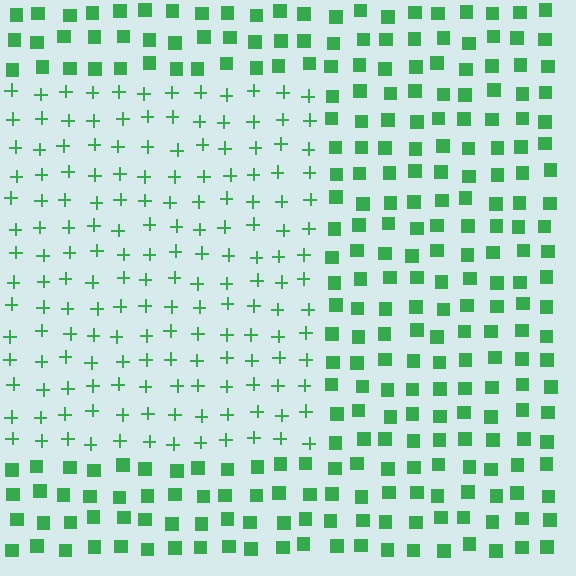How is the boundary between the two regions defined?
The boundary is defined by a change in element shape: plus signs inside vs. squares outside. All elements share the same color and spacing.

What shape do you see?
I see a rectangle.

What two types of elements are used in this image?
The image uses plus signs inside the rectangle region and squares outside it.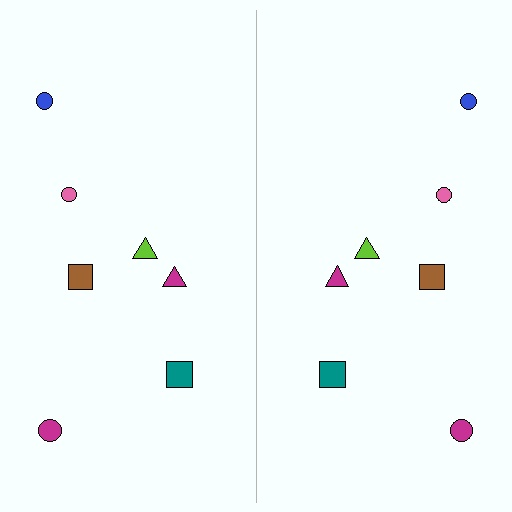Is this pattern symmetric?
Yes, this pattern has bilateral (reflection) symmetry.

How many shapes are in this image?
There are 14 shapes in this image.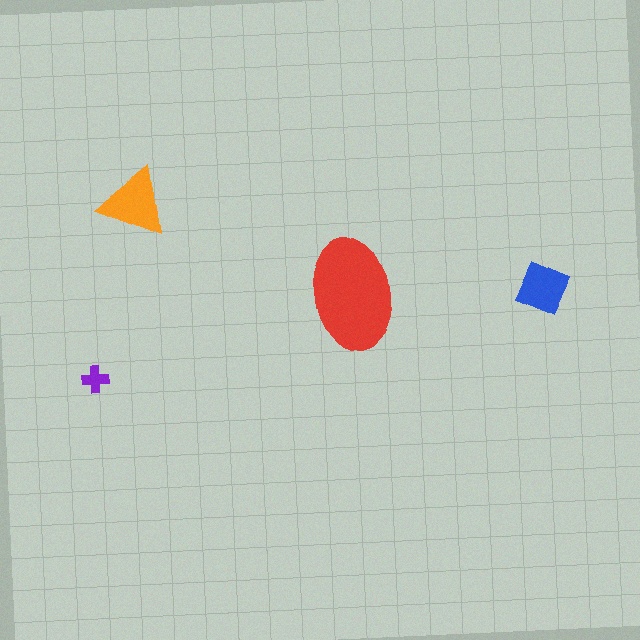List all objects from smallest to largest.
The purple cross, the blue diamond, the orange triangle, the red ellipse.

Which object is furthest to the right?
The blue diamond is rightmost.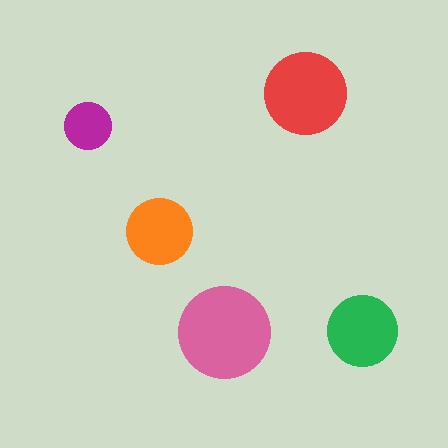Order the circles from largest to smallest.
the pink one, the red one, the green one, the orange one, the magenta one.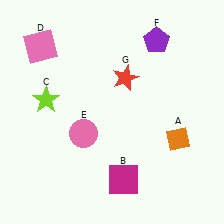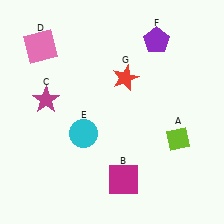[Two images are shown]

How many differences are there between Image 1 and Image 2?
There are 3 differences between the two images.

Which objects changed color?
A changed from orange to lime. C changed from lime to magenta. E changed from pink to cyan.